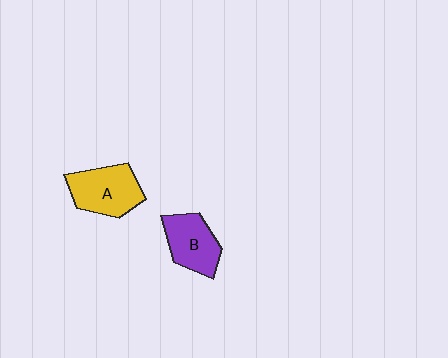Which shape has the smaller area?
Shape B (purple).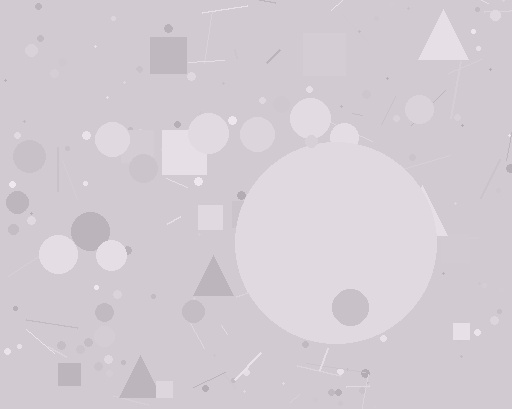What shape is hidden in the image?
A circle is hidden in the image.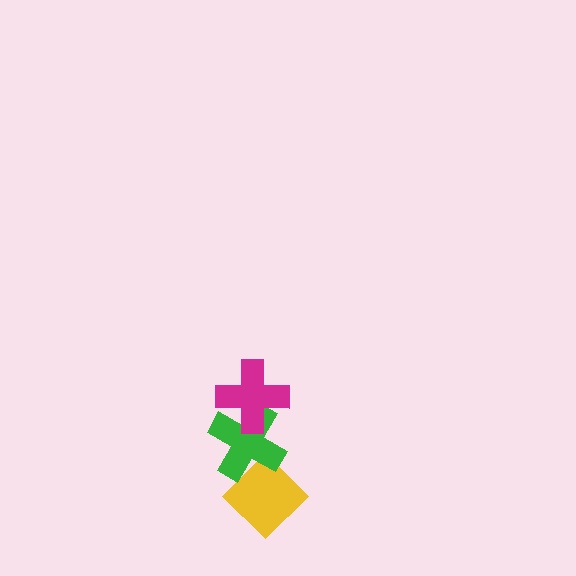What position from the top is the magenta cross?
The magenta cross is 1st from the top.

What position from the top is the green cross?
The green cross is 2nd from the top.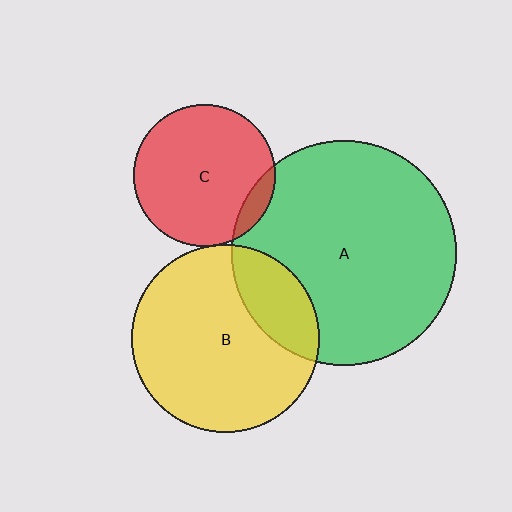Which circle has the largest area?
Circle A (green).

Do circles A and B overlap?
Yes.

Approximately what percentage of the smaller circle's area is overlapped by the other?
Approximately 20%.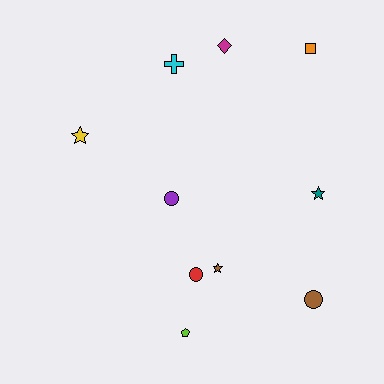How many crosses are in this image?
There is 1 cross.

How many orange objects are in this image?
There is 1 orange object.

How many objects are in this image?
There are 10 objects.